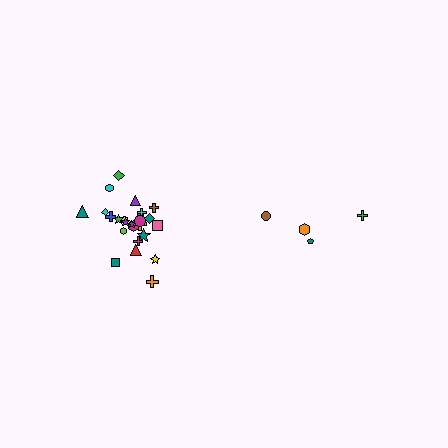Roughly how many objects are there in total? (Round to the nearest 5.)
Roughly 30 objects in total.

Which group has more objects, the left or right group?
The left group.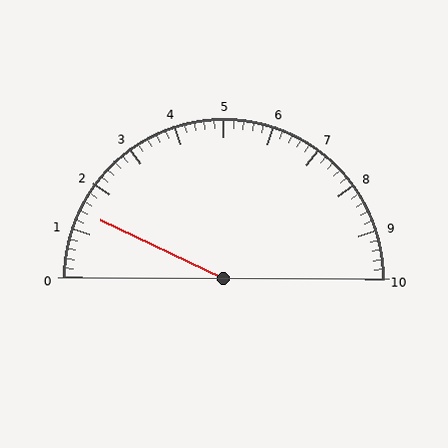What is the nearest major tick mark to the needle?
The nearest major tick mark is 1.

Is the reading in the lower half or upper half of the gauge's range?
The reading is in the lower half of the range (0 to 10).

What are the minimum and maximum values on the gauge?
The gauge ranges from 0 to 10.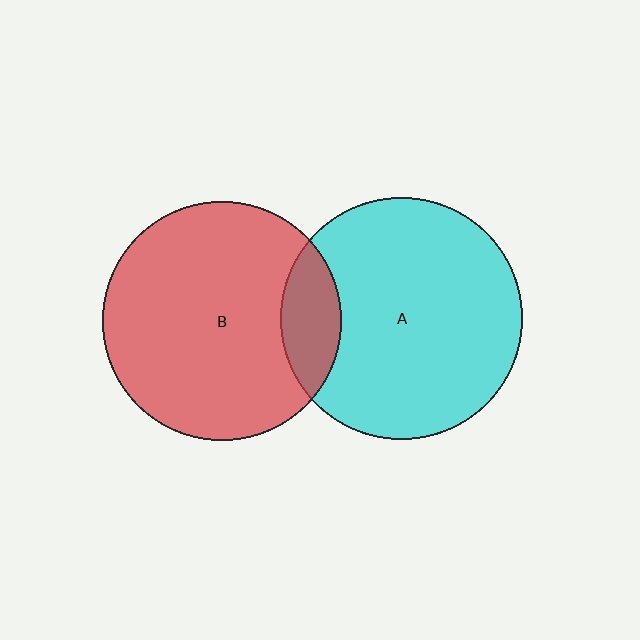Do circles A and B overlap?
Yes.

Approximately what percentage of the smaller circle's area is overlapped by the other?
Approximately 15%.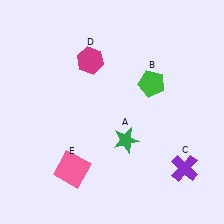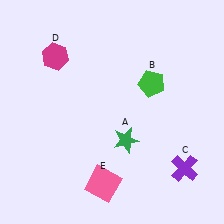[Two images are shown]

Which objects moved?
The objects that moved are: the magenta hexagon (D), the pink square (E).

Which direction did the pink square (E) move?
The pink square (E) moved right.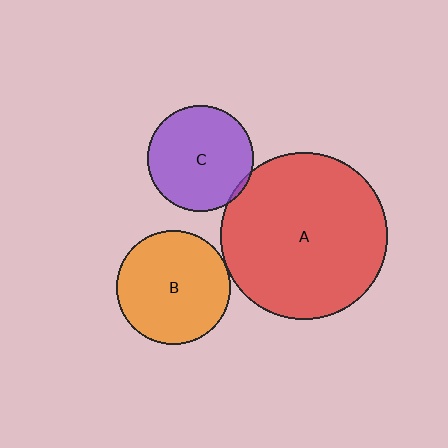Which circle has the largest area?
Circle A (red).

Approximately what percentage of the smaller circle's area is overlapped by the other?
Approximately 5%.